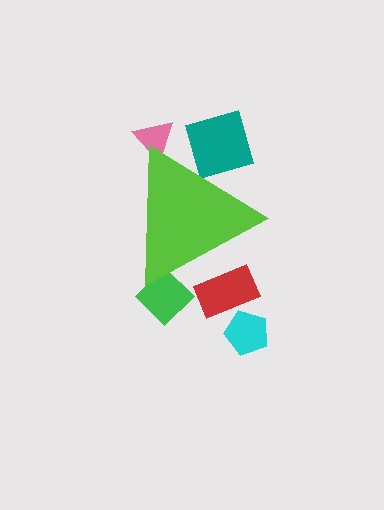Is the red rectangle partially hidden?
Yes, the red rectangle is partially hidden behind the lime triangle.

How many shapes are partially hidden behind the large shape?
4 shapes are partially hidden.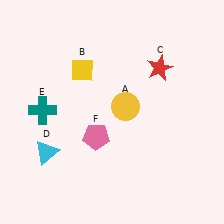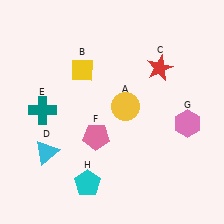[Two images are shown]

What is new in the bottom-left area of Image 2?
A cyan pentagon (H) was added in the bottom-left area of Image 2.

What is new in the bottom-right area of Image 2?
A pink hexagon (G) was added in the bottom-right area of Image 2.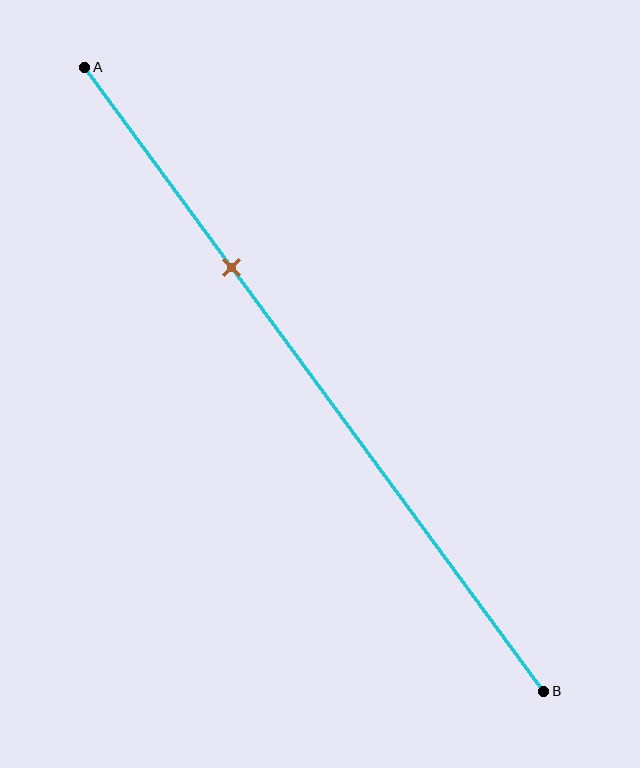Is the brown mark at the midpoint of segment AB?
No, the mark is at about 30% from A, not at the 50% midpoint.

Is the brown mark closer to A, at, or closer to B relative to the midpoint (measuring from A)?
The brown mark is closer to point A than the midpoint of segment AB.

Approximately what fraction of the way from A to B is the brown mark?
The brown mark is approximately 30% of the way from A to B.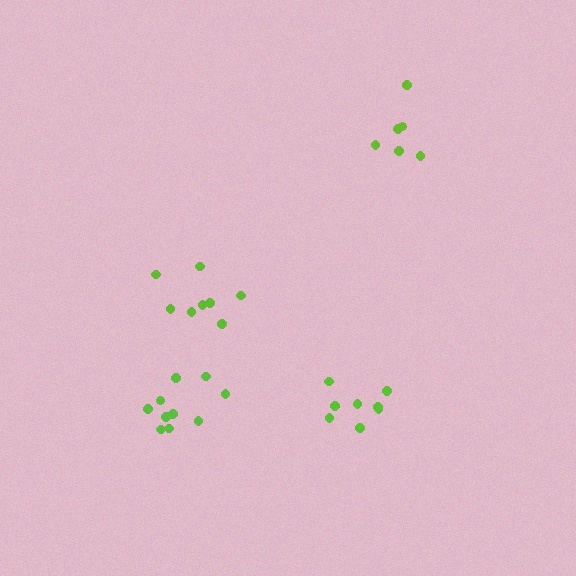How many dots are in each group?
Group 1: 8 dots, Group 2: 8 dots, Group 3: 10 dots, Group 4: 6 dots (32 total).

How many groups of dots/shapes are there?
There are 4 groups.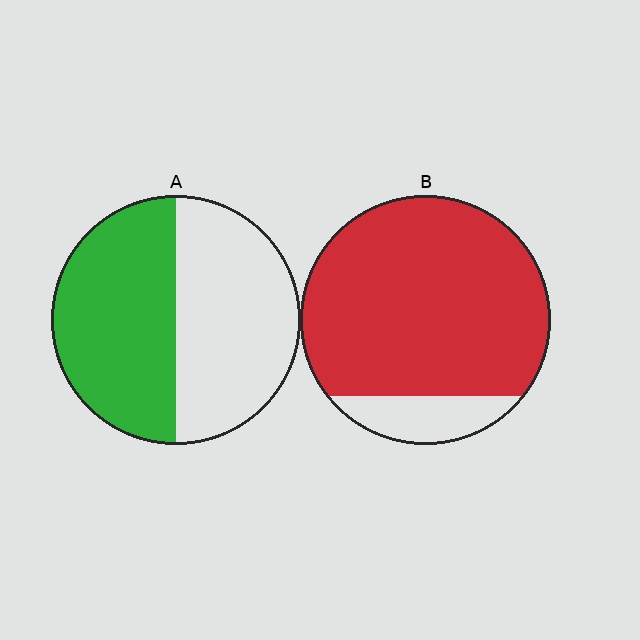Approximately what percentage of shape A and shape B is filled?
A is approximately 50% and B is approximately 85%.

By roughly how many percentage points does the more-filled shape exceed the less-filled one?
By roughly 35 percentage points (B over A).